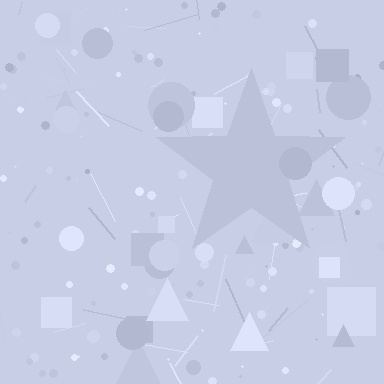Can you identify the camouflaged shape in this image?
The camouflaged shape is a star.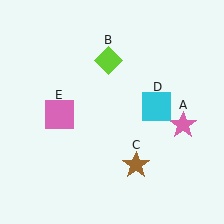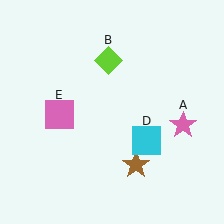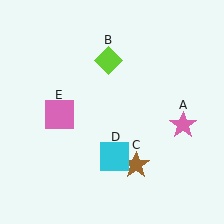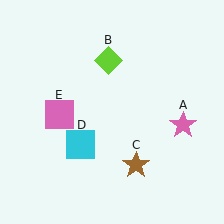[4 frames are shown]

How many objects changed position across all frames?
1 object changed position: cyan square (object D).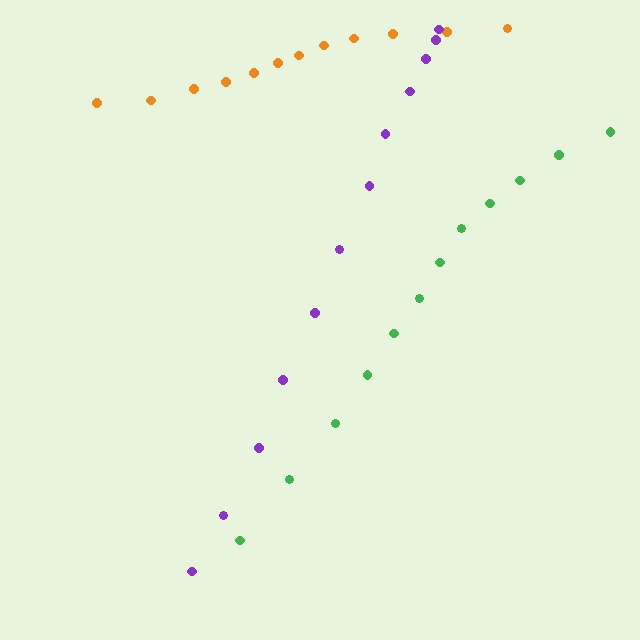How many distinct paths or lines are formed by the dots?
There are 3 distinct paths.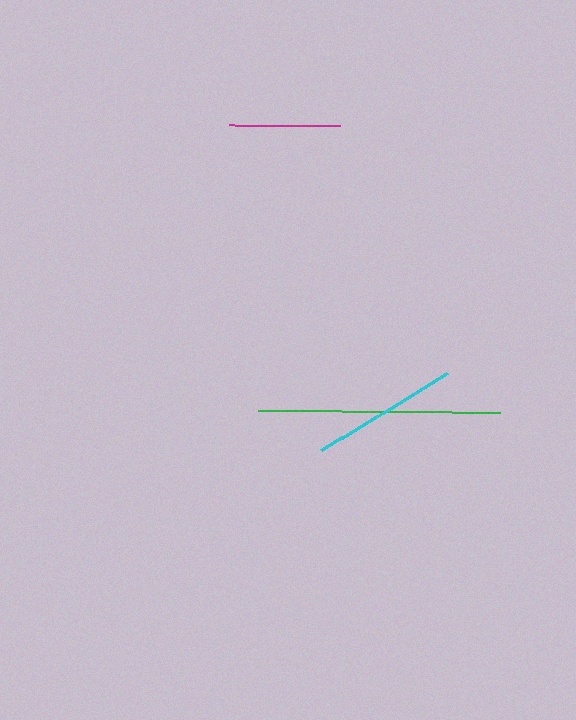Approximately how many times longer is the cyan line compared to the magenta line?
The cyan line is approximately 1.3 times the length of the magenta line.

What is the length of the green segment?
The green segment is approximately 243 pixels long.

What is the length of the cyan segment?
The cyan segment is approximately 148 pixels long.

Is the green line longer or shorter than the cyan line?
The green line is longer than the cyan line.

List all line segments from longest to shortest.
From longest to shortest: green, cyan, magenta.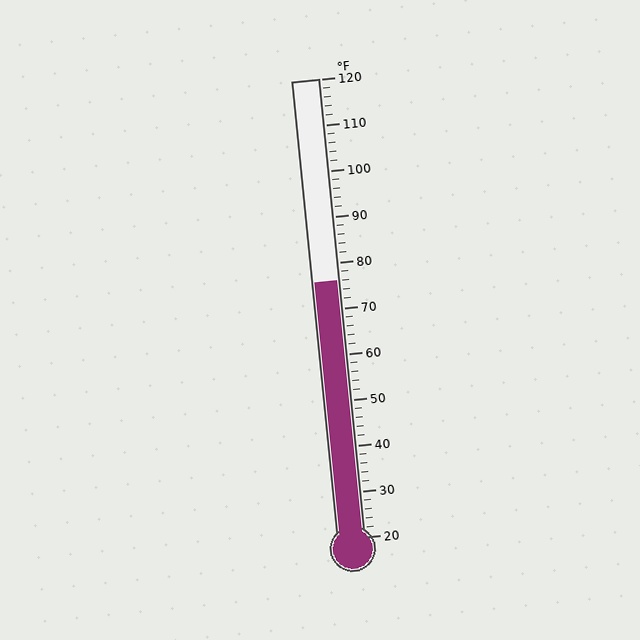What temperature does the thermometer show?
The thermometer shows approximately 76°F.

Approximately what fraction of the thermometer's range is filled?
The thermometer is filled to approximately 55% of its range.